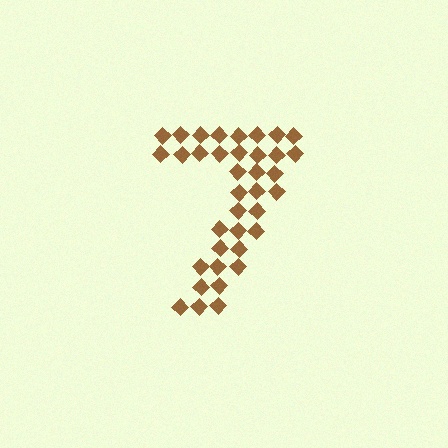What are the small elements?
The small elements are diamonds.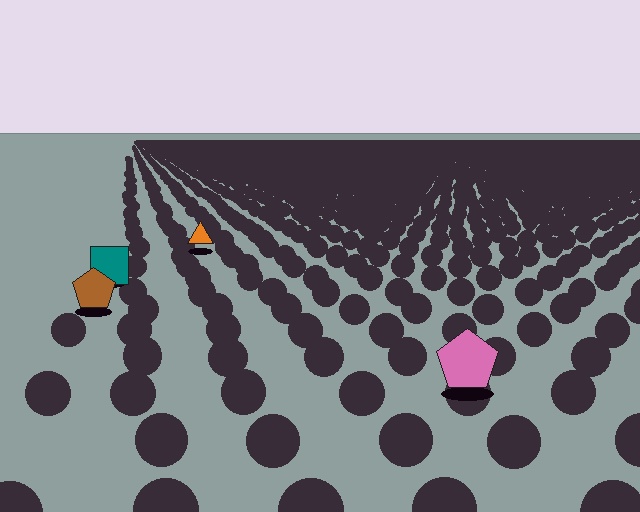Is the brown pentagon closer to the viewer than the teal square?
Yes. The brown pentagon is closer — you can tell from the texture gradient: the ground texture is coarser near it.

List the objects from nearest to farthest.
From nearest to farthest: the pink pentagon, the brown pentagon, the teal square, the orange triangle.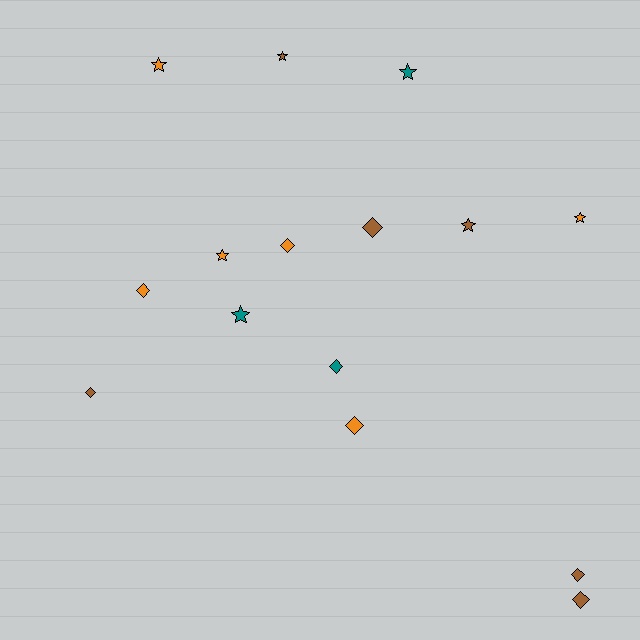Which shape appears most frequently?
Diamond, with 8 objects.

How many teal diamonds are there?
There is 1 teal diamond.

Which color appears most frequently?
Brown, with 6 objects.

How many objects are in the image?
There are 15 objects.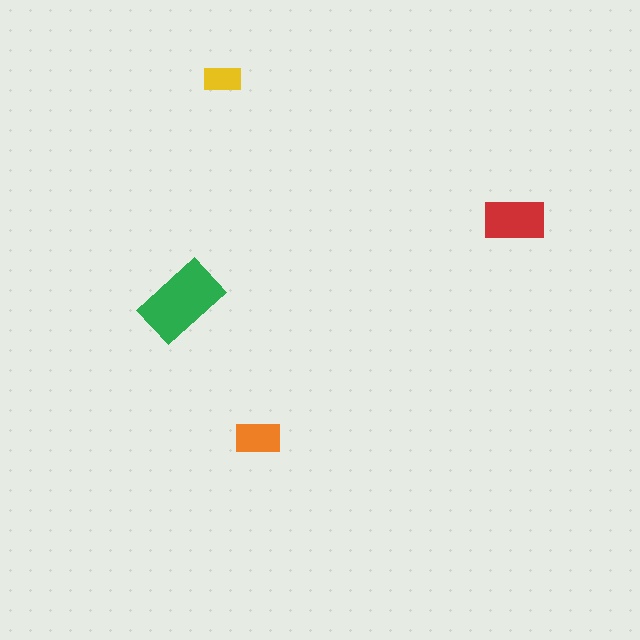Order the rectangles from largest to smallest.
the green one, the red one, the orange one, the yellow one.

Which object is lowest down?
The orange rectangle is bottommost.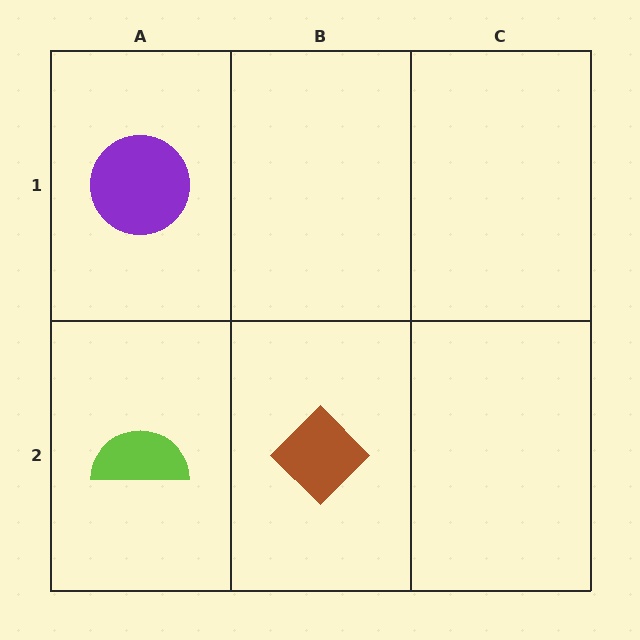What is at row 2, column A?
A lime semicircle.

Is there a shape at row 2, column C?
No, that cell is empty.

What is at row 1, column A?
A purple circle.